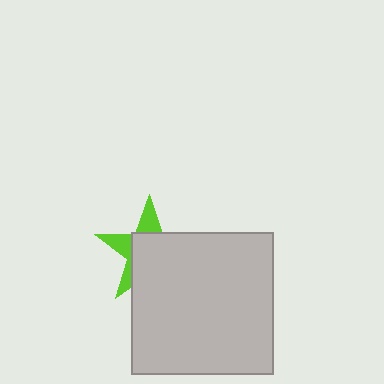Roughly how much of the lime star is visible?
A small part of it is visible (roughly 35%).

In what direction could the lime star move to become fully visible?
The lime star could move toward the upper-left. That would shift it out from behind the light gray square entirely.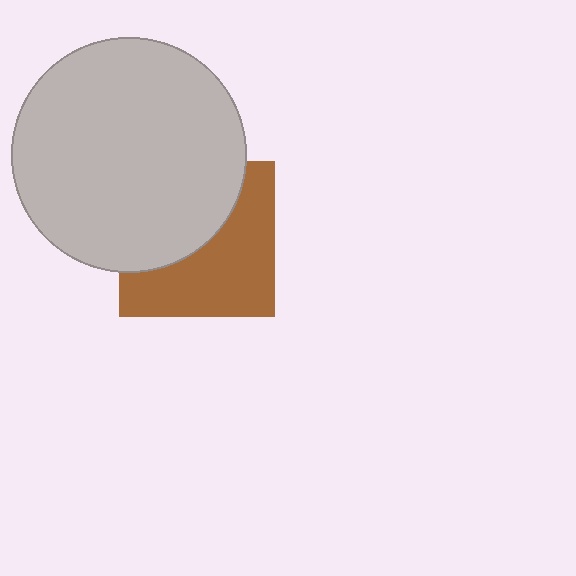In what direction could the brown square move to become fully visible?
The brown square could move down. That would shift it out from behind the light gray circle entirely.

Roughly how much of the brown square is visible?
About half of it is visible (roughly 54%).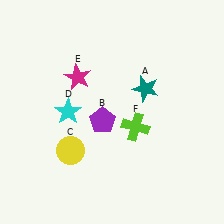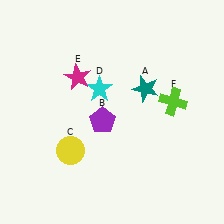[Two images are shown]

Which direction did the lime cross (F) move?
The lime cross (F) moved right.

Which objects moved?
The objects that moved are: the cyan star (D), the lime cross (F).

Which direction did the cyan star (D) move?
The cyan star (D) moved right.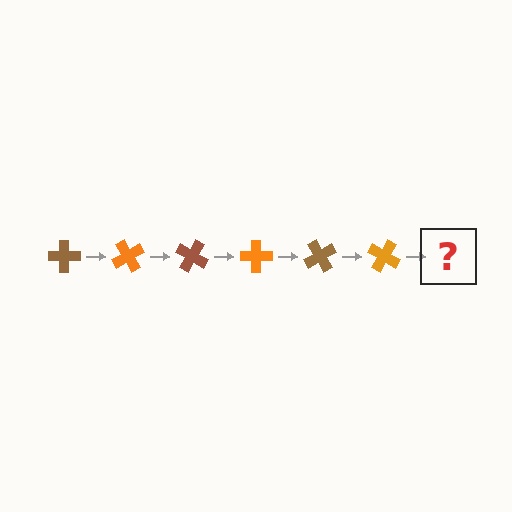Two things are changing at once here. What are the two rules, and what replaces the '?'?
The two rules are that it rotates 60 degrees each step and the color cycles through brown and orange. The '?' should be a brown cross, rotated 360 degrees from the start.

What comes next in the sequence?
The next element should be a brown cross, rotated 360 degrees from the start.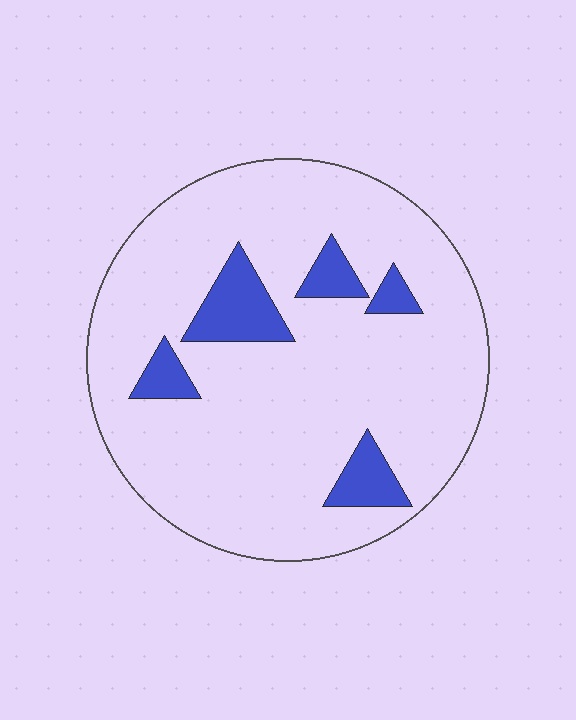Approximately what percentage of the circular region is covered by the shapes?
Approximately 15%.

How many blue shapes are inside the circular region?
5.